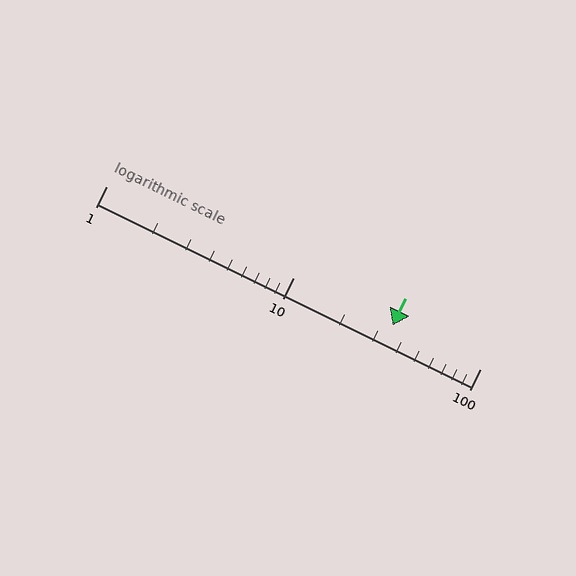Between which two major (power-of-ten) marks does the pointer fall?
The pointer is between 10 and 100.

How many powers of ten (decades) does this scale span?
The scale spans 2 decades, from 1 to 100.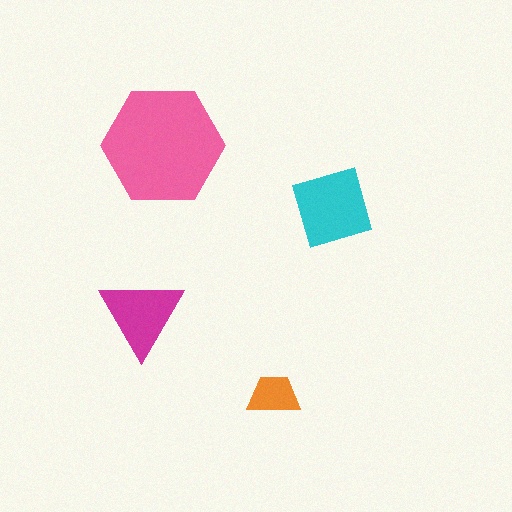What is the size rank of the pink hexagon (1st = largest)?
1st.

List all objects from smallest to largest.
The orange trapezoid, the magenta triangle, the cyan square, the pink hexagon.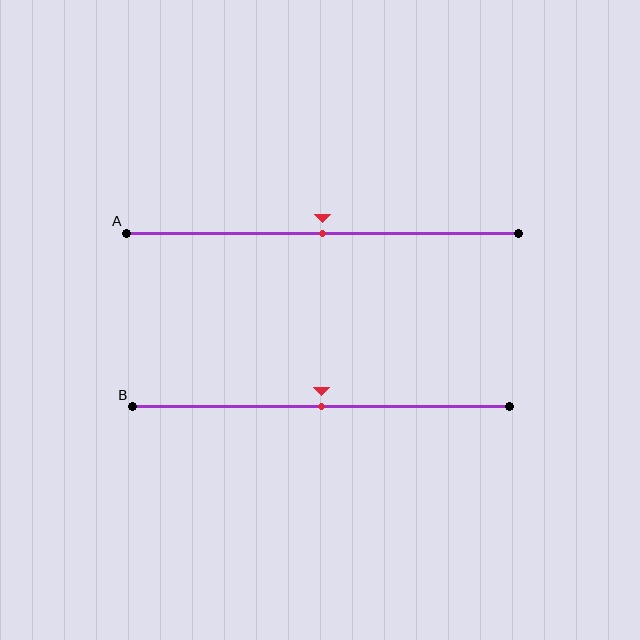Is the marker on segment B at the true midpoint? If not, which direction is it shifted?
Yes, the marker on segment B is at the true midpoint.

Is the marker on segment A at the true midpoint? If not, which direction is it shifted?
Yes, the marker on segment A is at the true midpoint.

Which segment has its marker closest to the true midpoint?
Segment A has its marker closest to the true midpoint.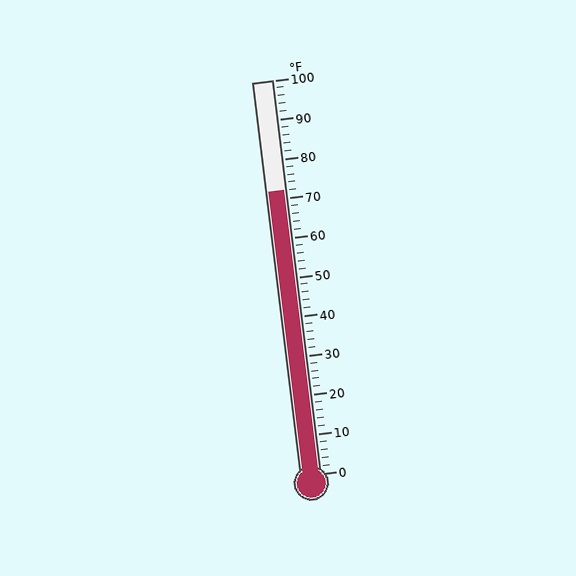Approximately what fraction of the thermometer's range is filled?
The thermometer is filled to approximately 70% of its range.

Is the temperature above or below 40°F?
The temperature is above 40°F.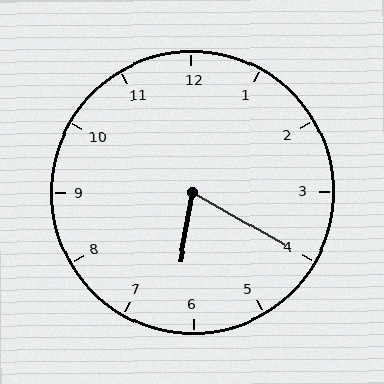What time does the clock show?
6:20.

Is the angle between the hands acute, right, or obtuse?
It is acute.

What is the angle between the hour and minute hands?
Approximately 70 degrees.